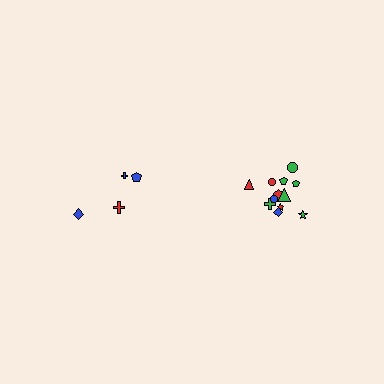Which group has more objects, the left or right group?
The right group.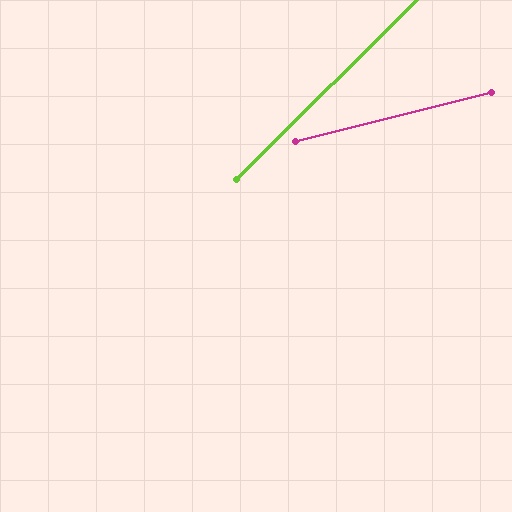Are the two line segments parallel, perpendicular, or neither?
Neither parallel nor perpendicular — they differ by about 31°.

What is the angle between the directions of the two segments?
Approximately 31 degrees.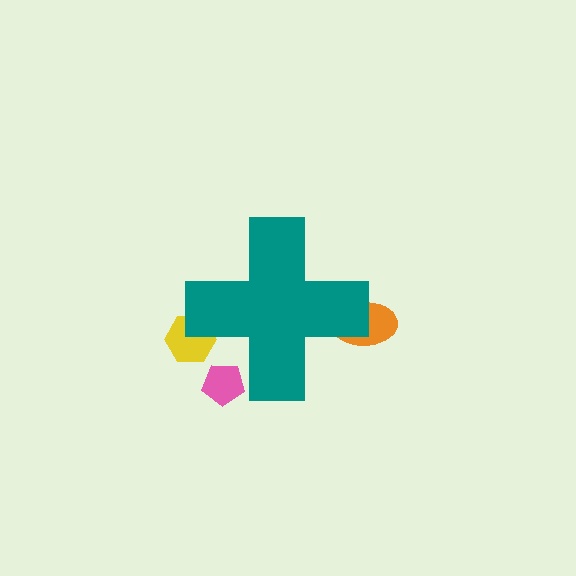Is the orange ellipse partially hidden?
Yes, the orange ellipse is partially hidden behind the teal cross.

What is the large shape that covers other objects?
A teal cross.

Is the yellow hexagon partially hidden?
Yes, the yellow hexagon is partially hidden behind the teal cross.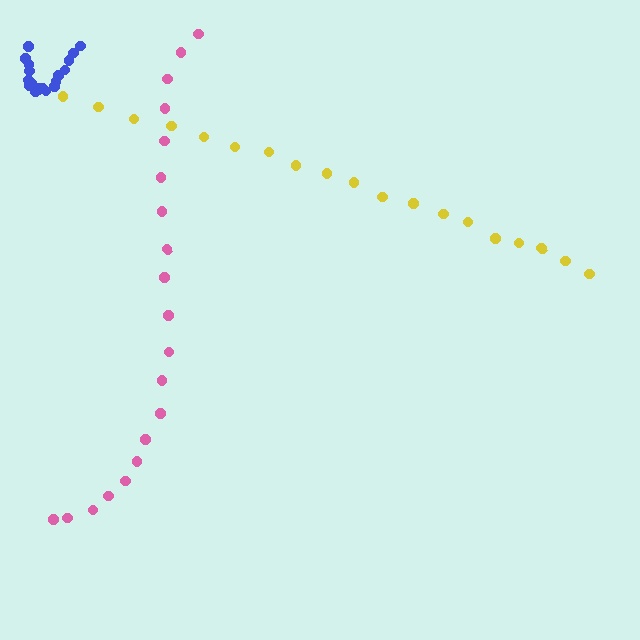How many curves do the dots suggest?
There are 3 distinct paths.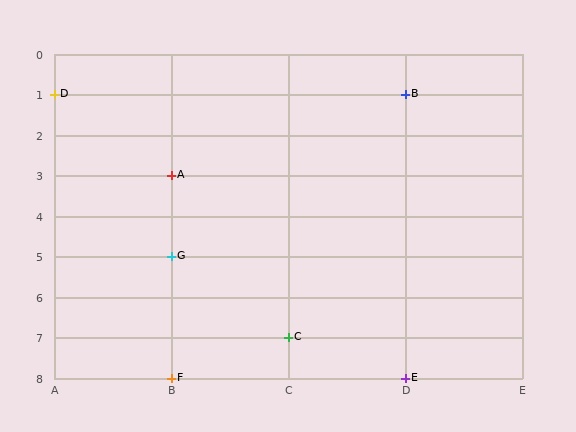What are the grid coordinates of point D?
Point D is at grid coordinates (A, 1).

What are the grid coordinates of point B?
Point B is at grid coordinates (D, 1).